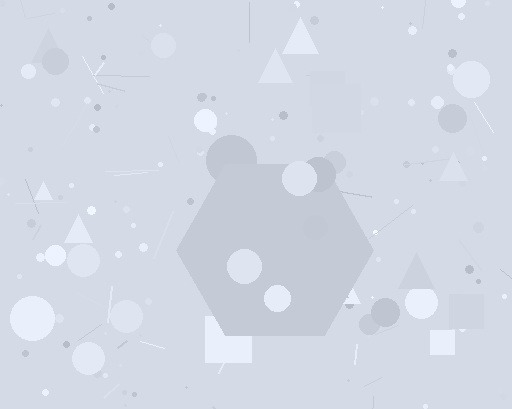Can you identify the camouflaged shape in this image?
The camouflaged shape is a hexagon.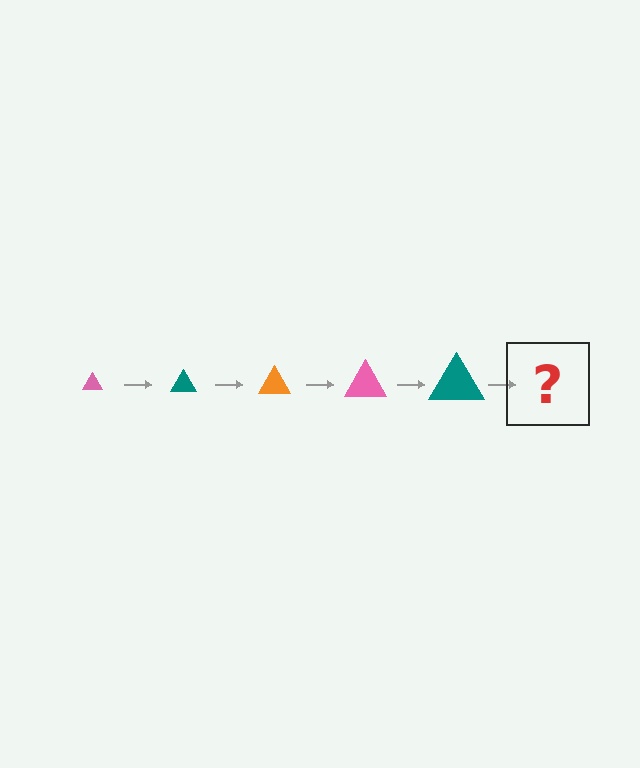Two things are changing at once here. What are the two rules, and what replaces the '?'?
The two rules are that the triangle grows larger each step and the color cycles through pink, teal, and orange. The '?' should be an orange triangle, larger than the previous one.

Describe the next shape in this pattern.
It should be an orange triangle, larger than the previous one.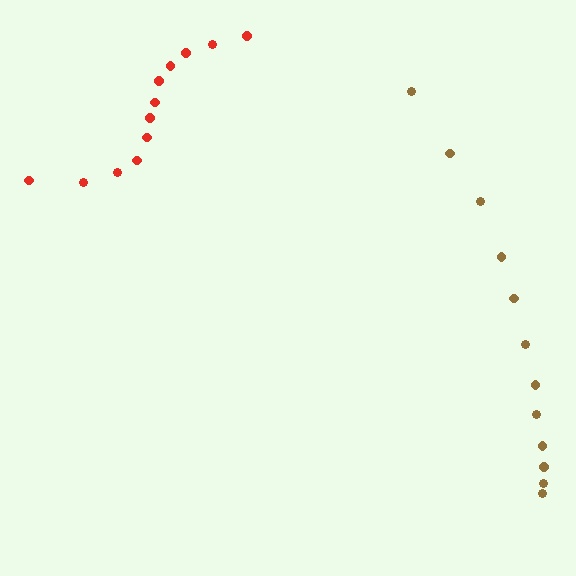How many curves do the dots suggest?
There are 2 distinct paths.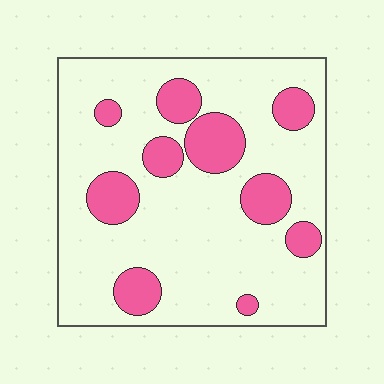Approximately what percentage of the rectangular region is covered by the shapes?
Approximately 20%.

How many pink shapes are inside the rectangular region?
10.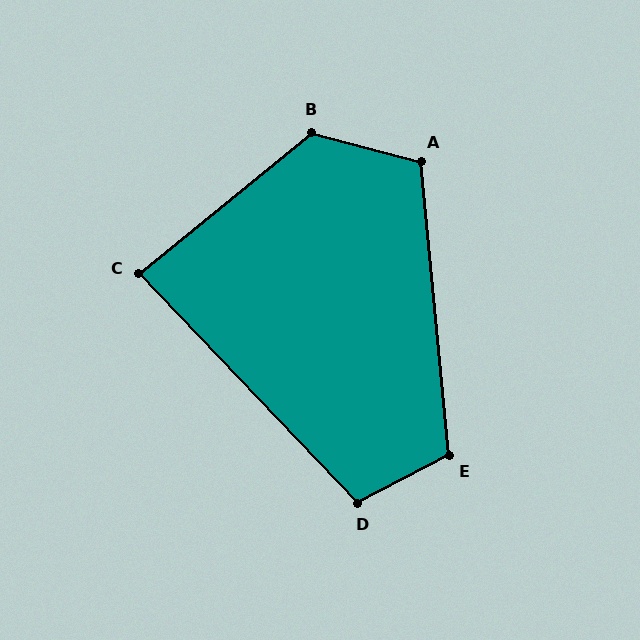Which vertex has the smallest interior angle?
C, at approximately 85 degrees.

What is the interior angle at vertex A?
Approximately 111 degrees (obtuse).